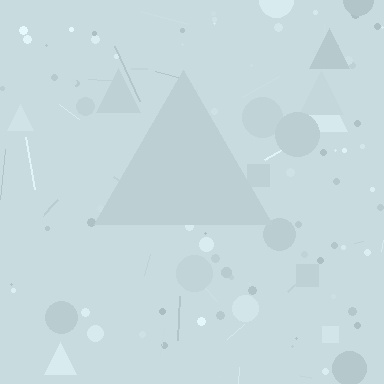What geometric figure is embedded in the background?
A triangle is embedded in the background.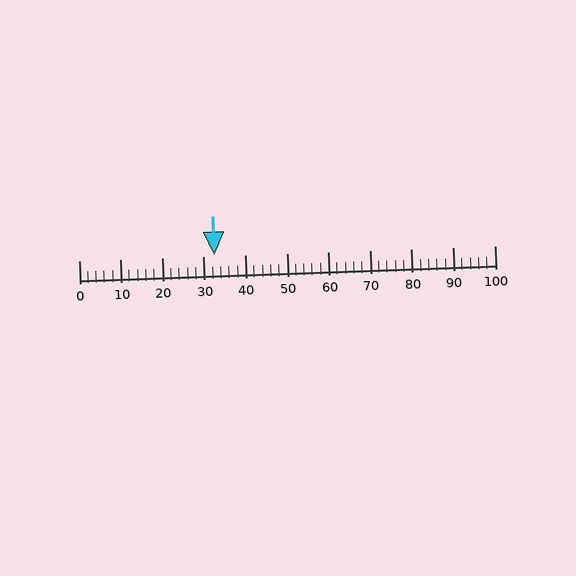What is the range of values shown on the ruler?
The ruler shows values from 0 to 100.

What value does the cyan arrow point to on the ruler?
The cyan arrow points to approximately 32.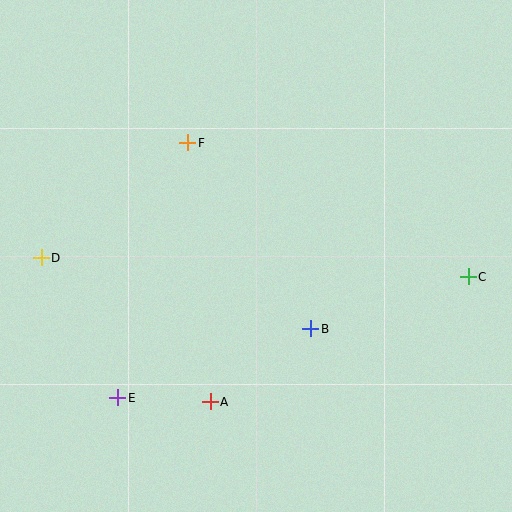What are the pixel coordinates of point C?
Point C is at (468, 277).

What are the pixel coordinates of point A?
Point A is at (210, 402).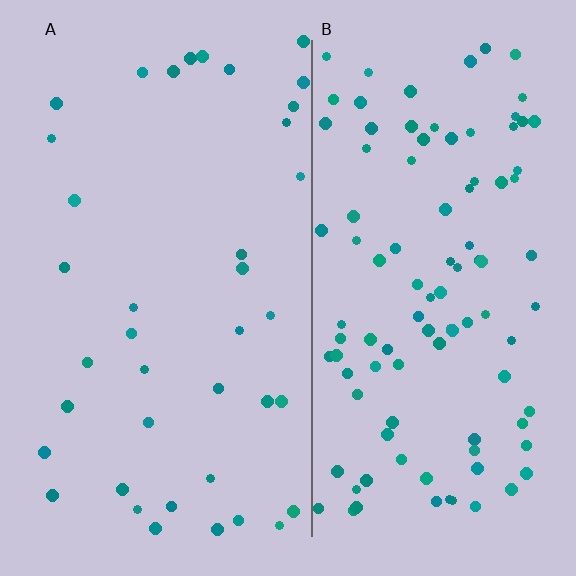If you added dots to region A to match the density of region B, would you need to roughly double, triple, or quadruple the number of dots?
Approximately triple.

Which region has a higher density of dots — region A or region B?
B (the right).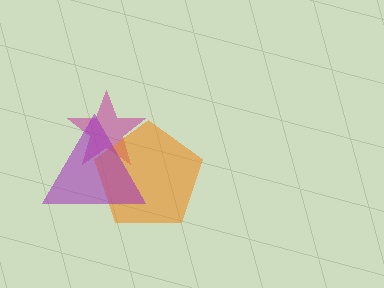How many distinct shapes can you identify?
There are 3 distinct shapes: a magenta star, an orange pentagon, a purple triangle.